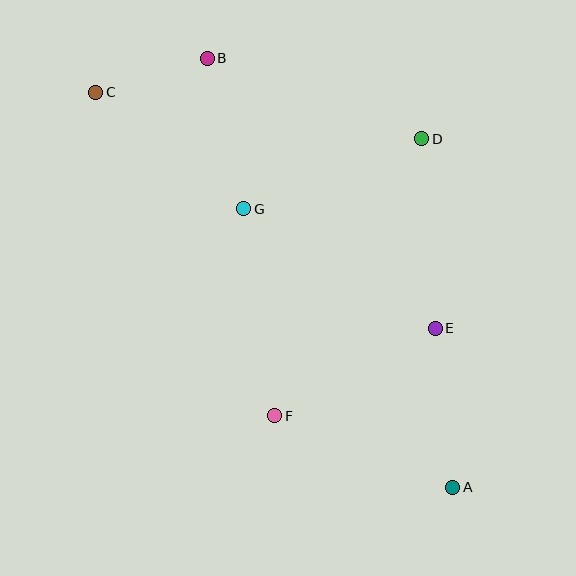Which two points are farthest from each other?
Points A and C are farthest from each other.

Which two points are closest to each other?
Points B and C are closest to each other.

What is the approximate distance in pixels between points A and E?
The distance between A and E is approximately 160 pixels.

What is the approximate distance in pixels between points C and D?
The distance between C and D is approximately 329 pixels.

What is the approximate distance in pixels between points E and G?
The distance between E and G is approximately 226 pixels.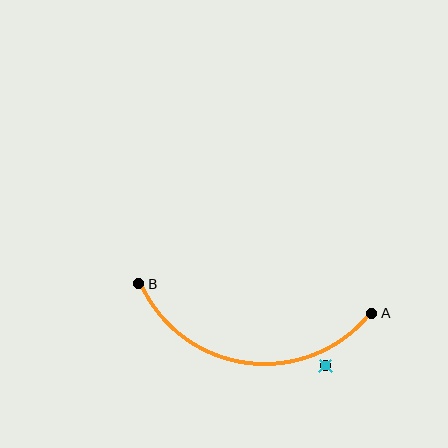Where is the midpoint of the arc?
The arc midpoint is the point on the curve farthest from the straight line joining A and B. It sits below that line.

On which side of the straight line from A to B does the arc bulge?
The arc bulges below the straight line connecting A and B.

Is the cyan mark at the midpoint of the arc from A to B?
No — the cyan mark does not lie on the arc at all. It sits slightly outside the curve.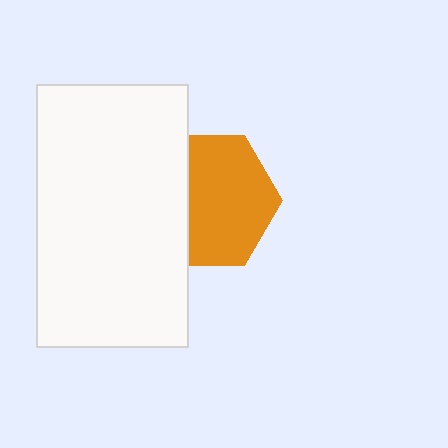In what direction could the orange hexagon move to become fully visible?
The orange hexagon could move right. That would shift it out from behind the white rectangle entirely.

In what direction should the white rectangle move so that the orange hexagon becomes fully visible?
The white rectangle should move left. That is the shortest direction to clear the overlap and leave the orange hexagon fully visible.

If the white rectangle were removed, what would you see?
You would see the complete orange hexagon.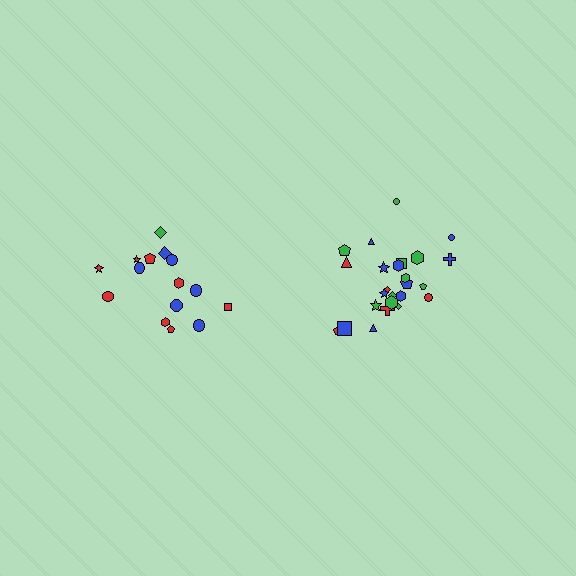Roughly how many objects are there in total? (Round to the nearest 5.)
Roughly 40 objects in total.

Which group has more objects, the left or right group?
The right group.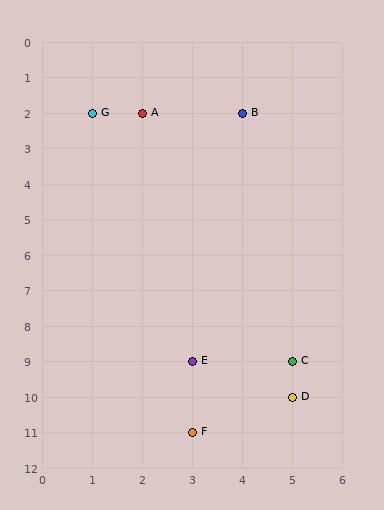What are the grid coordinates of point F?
Point F is at grid coordinates (3, 11).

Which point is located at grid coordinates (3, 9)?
Point E is at (3, 9).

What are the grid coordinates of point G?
Point G is at grid coordinates (1, 2).